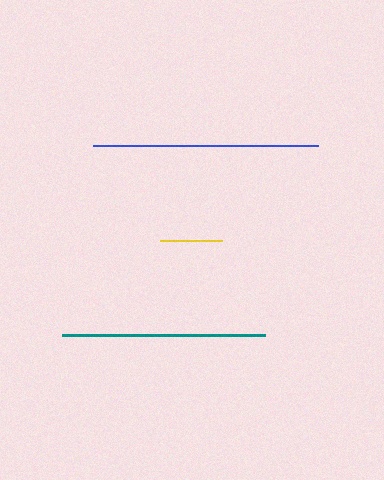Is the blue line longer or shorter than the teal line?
The blue line is longer than the teal line.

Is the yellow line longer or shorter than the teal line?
The teal line is longer than the yellow line.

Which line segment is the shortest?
The yellow line is the shortest at approximately 61 pixels.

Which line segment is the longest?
The blue line is the longest at approximately 225 pixels.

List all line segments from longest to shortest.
From longest to shortest: blue, teal, yellow.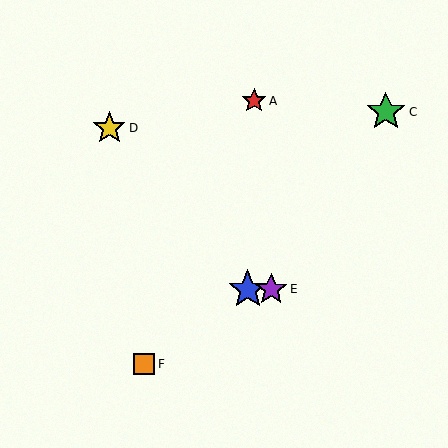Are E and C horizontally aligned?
No, E is at y≈289 and C is at y≈112.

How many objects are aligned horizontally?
2 objects (B, E) are aligned horizontally.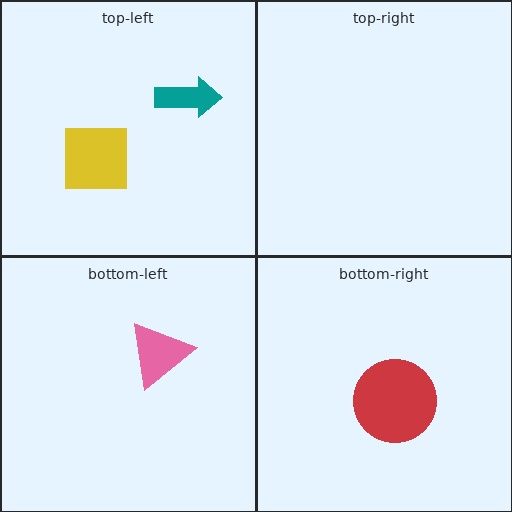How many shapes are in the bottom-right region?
1.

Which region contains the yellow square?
The top-left region.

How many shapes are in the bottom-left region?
1.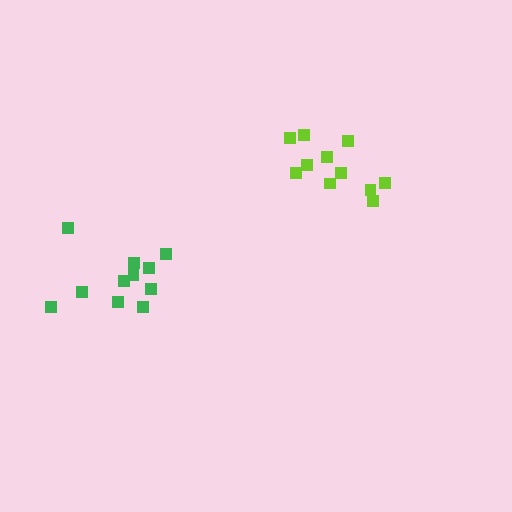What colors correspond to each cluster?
The clusters are colored: green, lime.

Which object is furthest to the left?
The green cluster is leftmost.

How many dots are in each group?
Group 1: 11 dots, Group 2: 11 dots (22 total).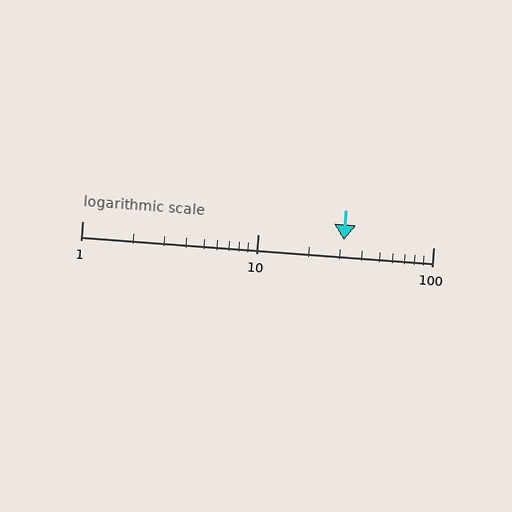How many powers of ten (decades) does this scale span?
The scale spans 2 decades, from 1 to 100.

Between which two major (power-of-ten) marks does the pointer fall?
The pointer is between 10 and 100.